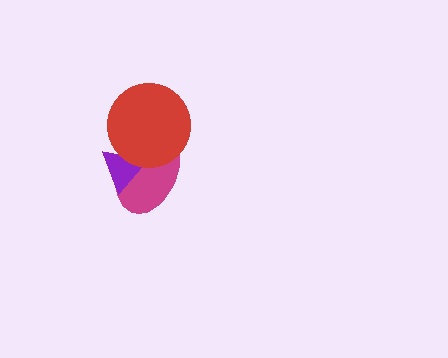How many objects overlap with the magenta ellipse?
2 objects overlap with the magenta ellipse.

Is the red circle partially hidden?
No, no other shape covers it.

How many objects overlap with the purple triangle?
2 objects overlap with the purple triangle.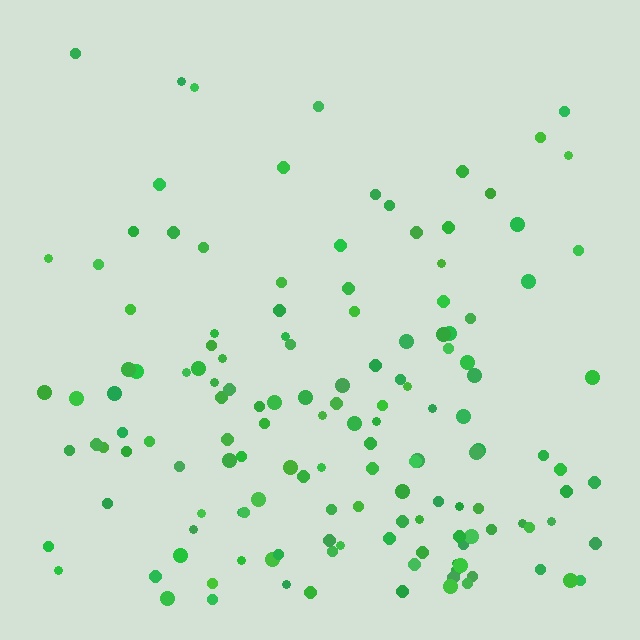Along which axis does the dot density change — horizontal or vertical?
Vertical.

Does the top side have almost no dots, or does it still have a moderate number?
Still a moderate number, just noticeably fewer than the bottom.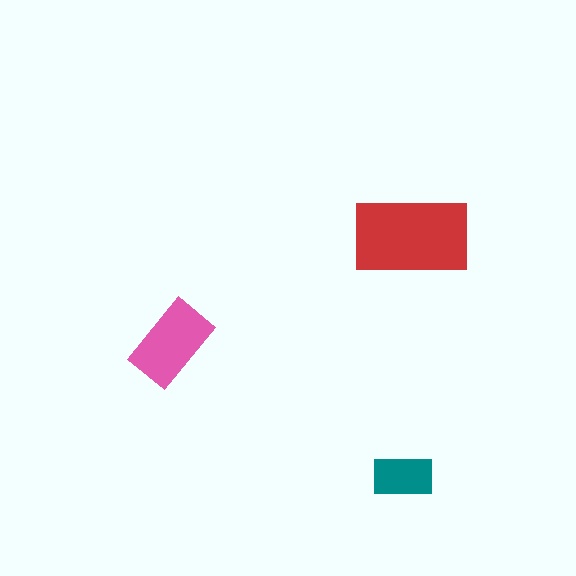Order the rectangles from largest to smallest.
the red one, the pink one, the teal one.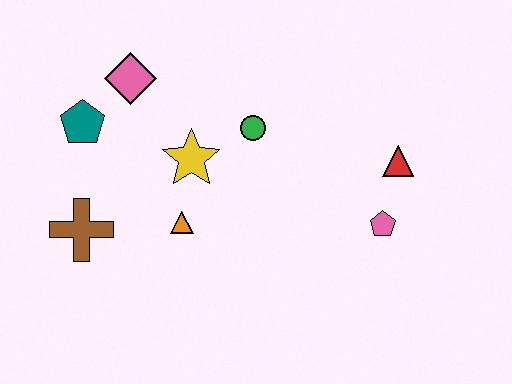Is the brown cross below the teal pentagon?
Yes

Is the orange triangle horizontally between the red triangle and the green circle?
No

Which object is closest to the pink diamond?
The teal pentagon is closest to the pink diamond.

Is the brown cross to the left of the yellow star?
Yes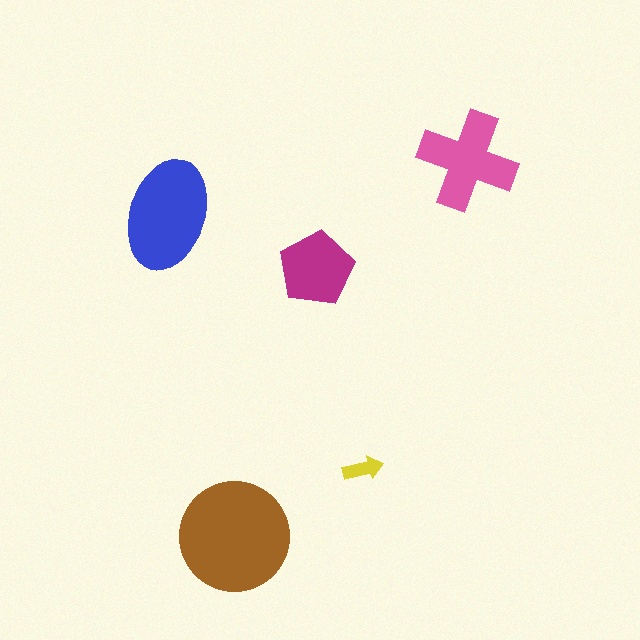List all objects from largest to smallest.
The brown circle, the blue ellipse, the pink cross, the magenta pentagon, the yellow arrow.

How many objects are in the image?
There are 5 objects in the image.